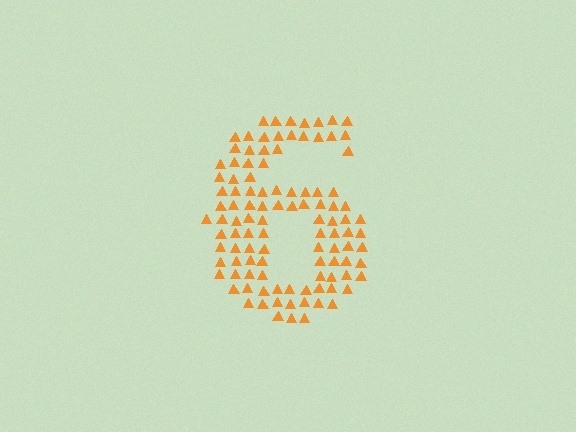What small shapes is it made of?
It is made of small triangles.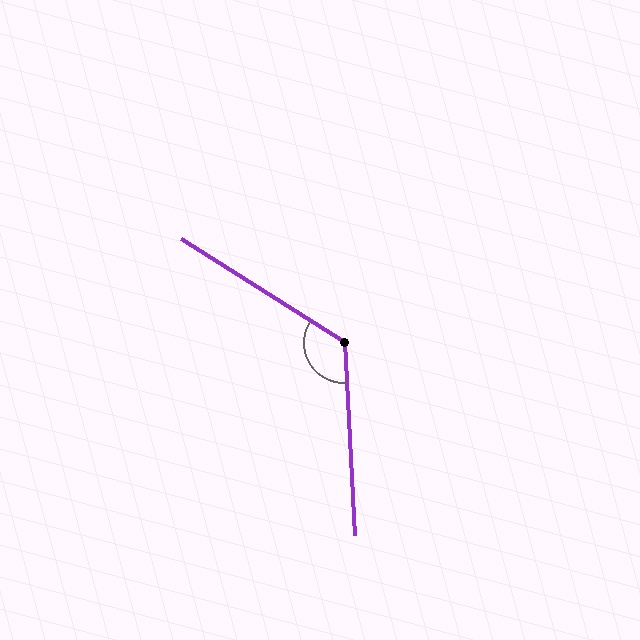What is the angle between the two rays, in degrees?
Approximately 125 degrees.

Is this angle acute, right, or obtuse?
It is obtuse.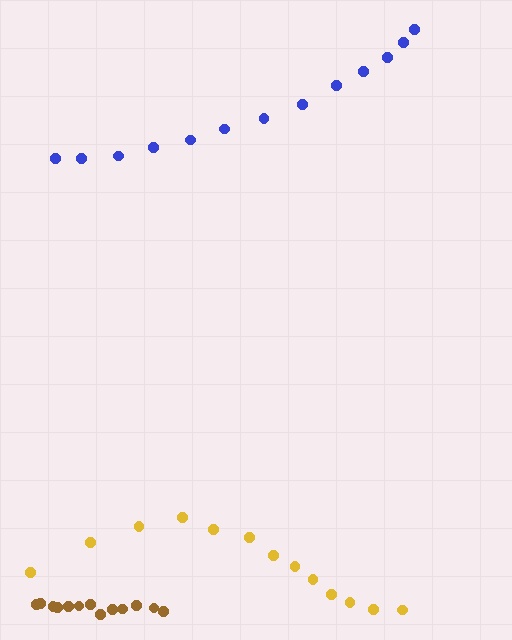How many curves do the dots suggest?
There are 3 distinct paths.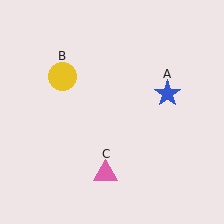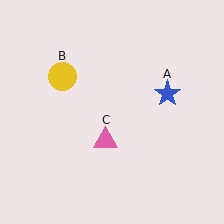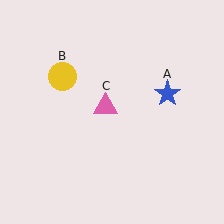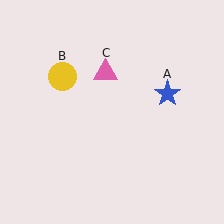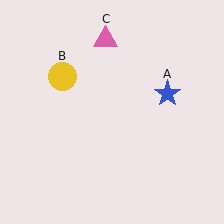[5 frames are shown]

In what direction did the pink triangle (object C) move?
The pink triangle (object C) moved up.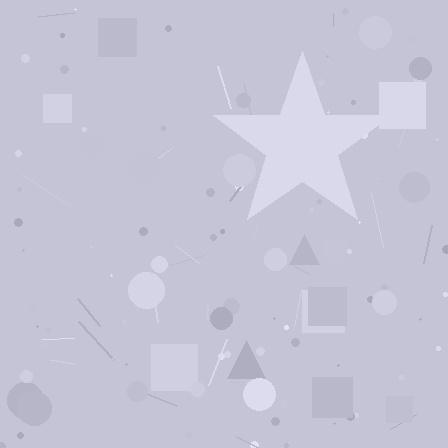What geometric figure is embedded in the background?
A star is embedded in the background.